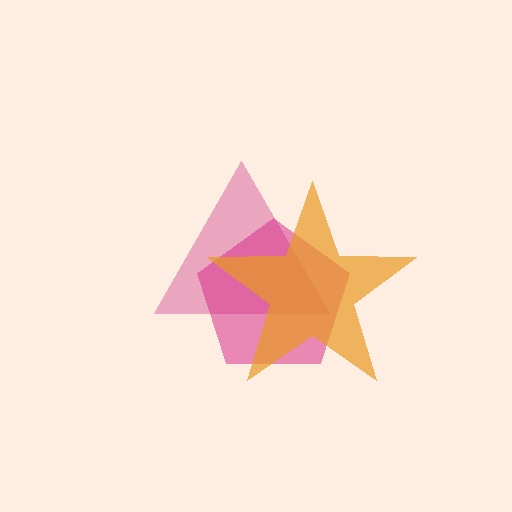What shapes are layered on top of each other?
The layered shapes are: a pink triangle, a magenta pentagon, an orange star.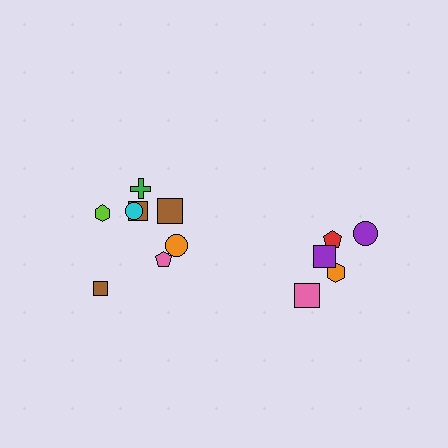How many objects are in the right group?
There are 5 objects.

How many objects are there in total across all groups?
There are 13 objects.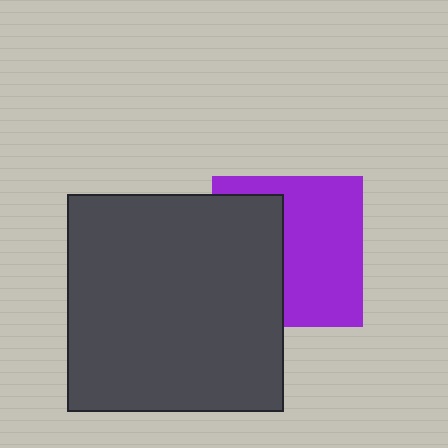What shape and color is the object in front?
The object in front is a dark gray square.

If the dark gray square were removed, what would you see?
You would see the complete purple square.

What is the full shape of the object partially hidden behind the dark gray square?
The partially hidden object is a purple square.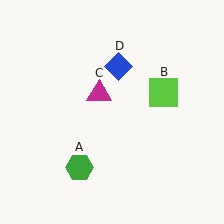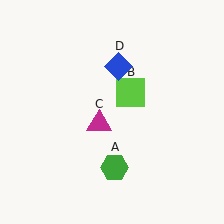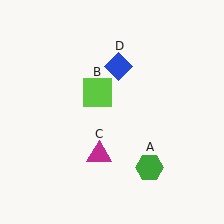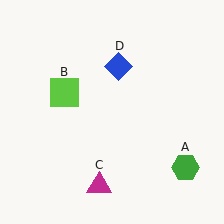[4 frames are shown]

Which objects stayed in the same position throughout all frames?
Blue diamond (object D) remained stationary.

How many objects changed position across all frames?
3 objects changed position: green hexagon (object A), lime square (object B), magenta triangle (object C).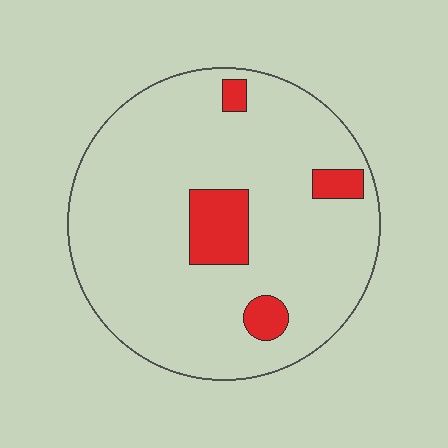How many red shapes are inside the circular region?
4.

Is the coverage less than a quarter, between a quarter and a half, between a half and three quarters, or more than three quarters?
Less than a quarter.